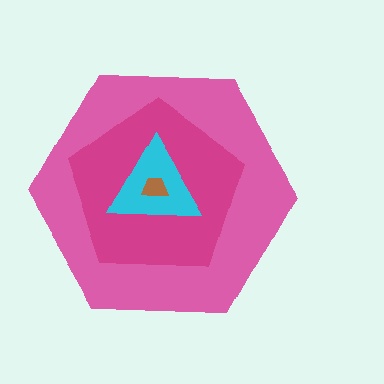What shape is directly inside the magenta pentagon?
The cyan triangle.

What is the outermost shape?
The pink hexagon.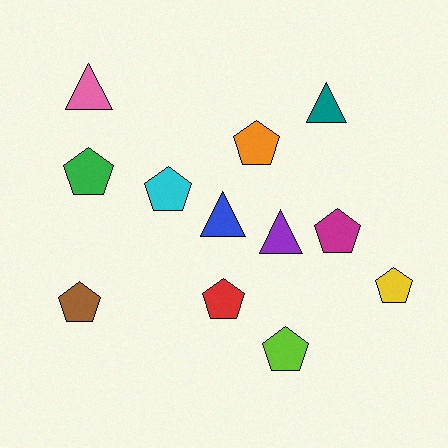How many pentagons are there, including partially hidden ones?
There are 8 pentagons.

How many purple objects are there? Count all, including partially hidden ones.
There is 1 purple object.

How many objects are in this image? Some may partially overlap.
There are 12 objects.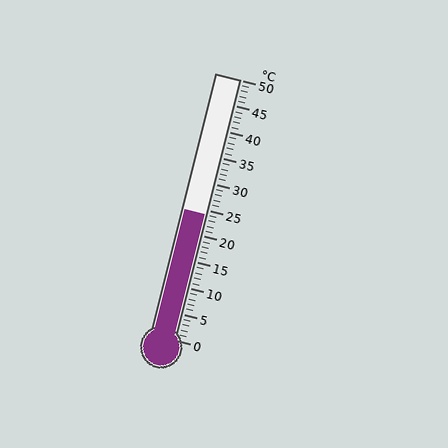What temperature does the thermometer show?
The thermometer shows approximately 24°C.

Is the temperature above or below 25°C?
The temperature is below 25°C.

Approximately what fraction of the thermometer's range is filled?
The thermometer is filled to approximately 50% of its range.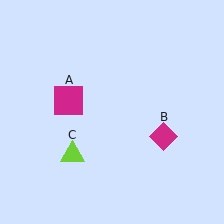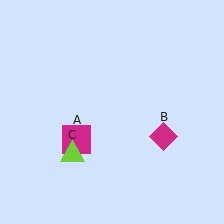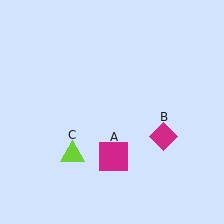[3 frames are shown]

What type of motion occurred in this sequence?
The magenta square (object A) rotated counterclockwise around the center of the scene.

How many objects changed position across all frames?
1 object changed position: magenta square (object A).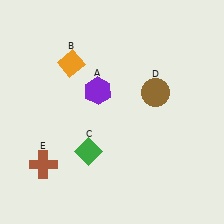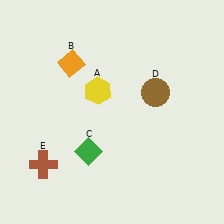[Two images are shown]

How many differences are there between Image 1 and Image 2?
There is 1 difference between the two images.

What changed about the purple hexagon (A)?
In Image 1, A is purple. In Image 2, it changed to yellow.